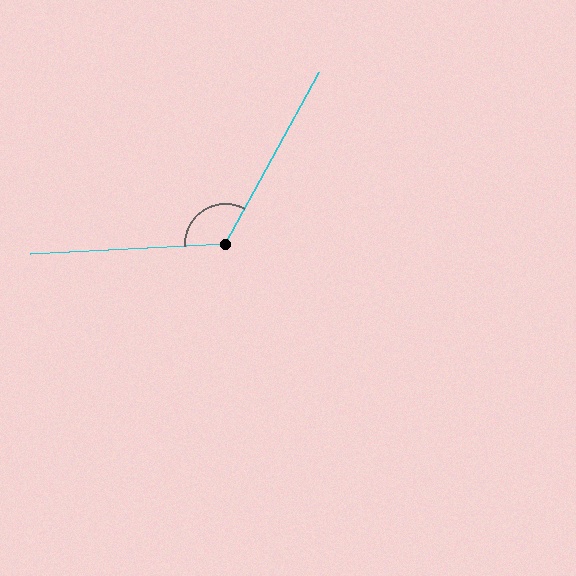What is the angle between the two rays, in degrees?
Approximately 122 degrees.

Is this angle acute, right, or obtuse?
It is obtuse.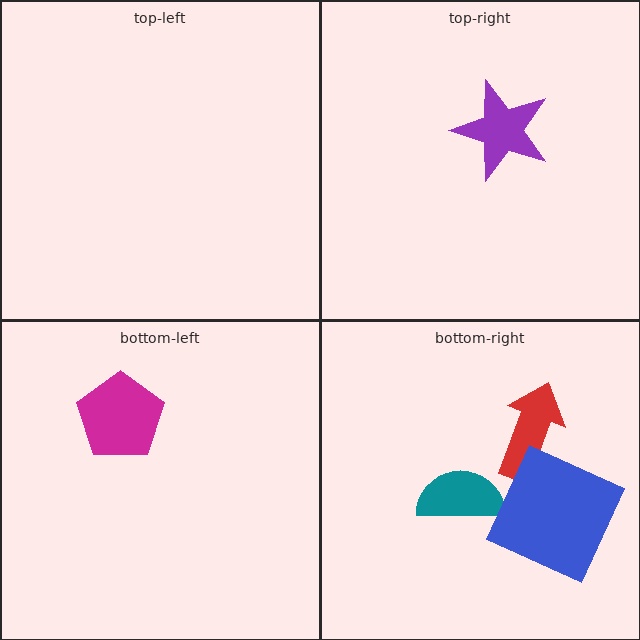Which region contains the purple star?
The top-right region.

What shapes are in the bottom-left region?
The magenta pentagon.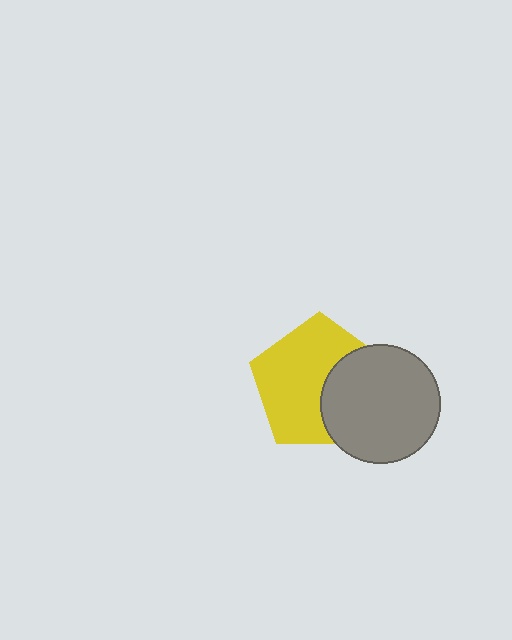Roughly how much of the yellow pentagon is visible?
About half of it is visible (roughly 64%).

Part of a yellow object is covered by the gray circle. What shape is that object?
It is a pentagon.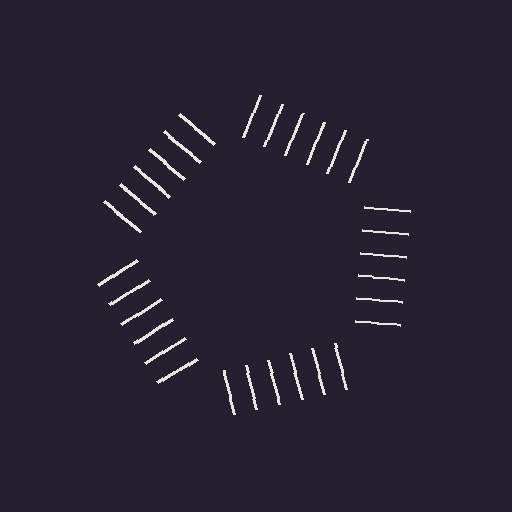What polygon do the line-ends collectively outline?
An illusory pentagon — the line segments terminate on its edges but no continuous stroke is drawn.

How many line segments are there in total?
30 — 6 along each of the 5 edges.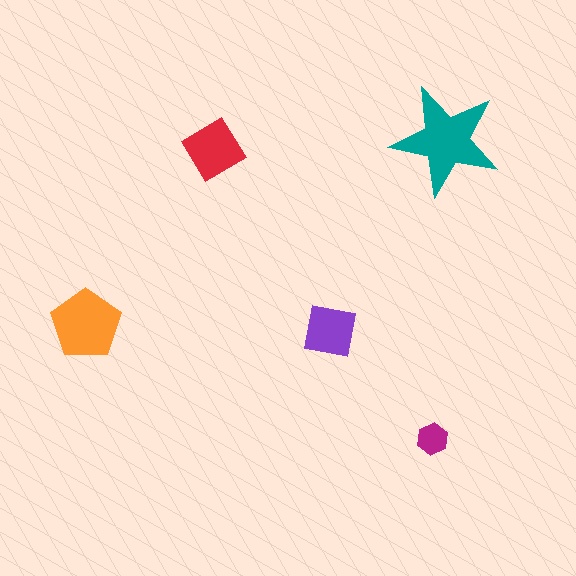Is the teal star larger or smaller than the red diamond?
Larger.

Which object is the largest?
The teal star.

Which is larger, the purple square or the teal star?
The teal star.